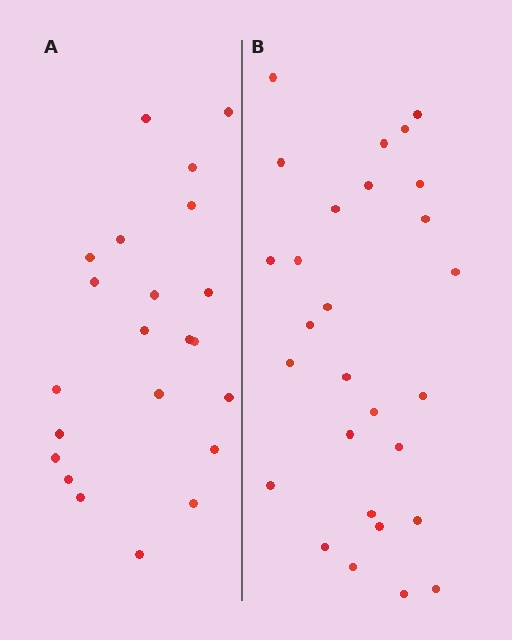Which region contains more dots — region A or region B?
Region B (the right region) has more dots.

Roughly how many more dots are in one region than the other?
Region B has about 6 more dots than region A.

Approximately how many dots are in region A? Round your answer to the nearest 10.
About 20 dots. (The exact count is 22, which rounds to 20.)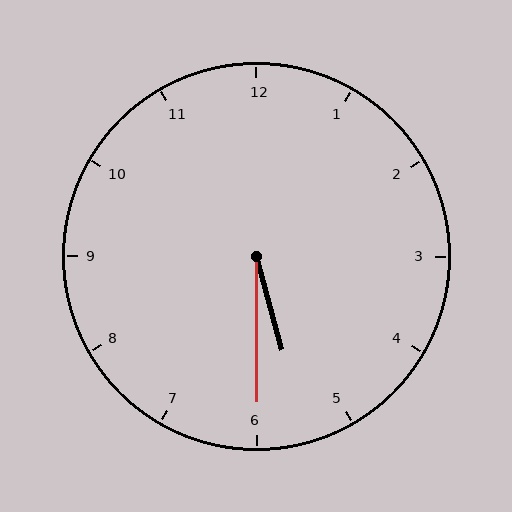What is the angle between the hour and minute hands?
Approximately 15 degrees.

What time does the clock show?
5:30.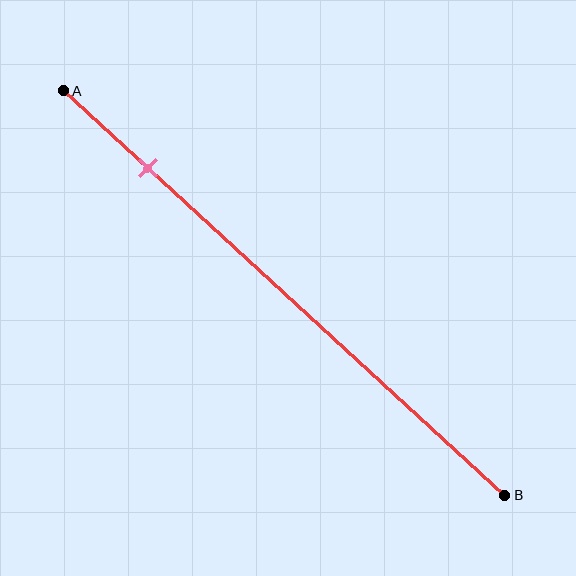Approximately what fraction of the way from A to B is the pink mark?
The pink mark is approximately 20% of the way from A to B.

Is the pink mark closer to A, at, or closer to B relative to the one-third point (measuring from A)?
The pink mark is closer to point A than the one-third point of segment AB.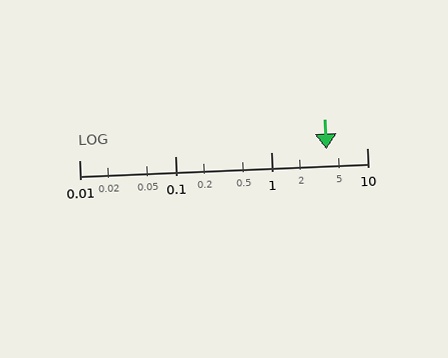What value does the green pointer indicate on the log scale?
The pointer indicates approximately 3.8.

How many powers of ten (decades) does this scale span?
The scale spans 3 decades, from 0.01 to 10.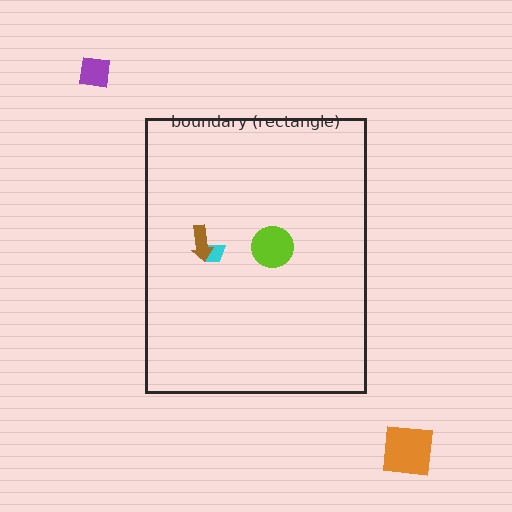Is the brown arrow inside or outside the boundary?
Inside.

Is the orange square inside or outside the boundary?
Outside.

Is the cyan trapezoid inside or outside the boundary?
Inside.